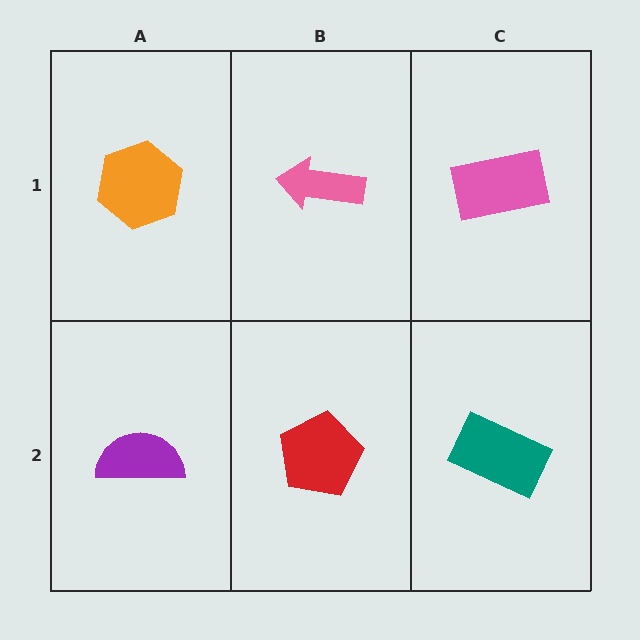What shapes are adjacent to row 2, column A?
An orange hexagon (row 1, column A), a red pentagon (row 2, column B).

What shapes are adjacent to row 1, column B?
A red pentagon (row 2, column B), an orange hexagon (row 1, column A), a pink rectangle (row 1, column C).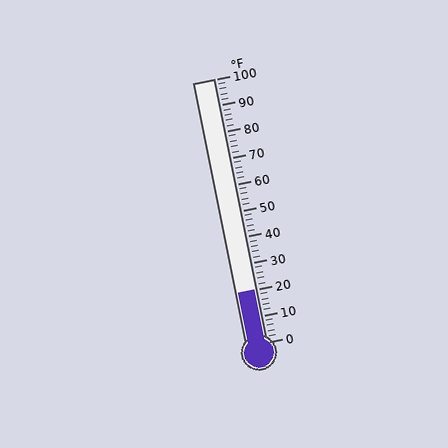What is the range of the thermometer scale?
The thermometer scale ranges from 0°F to 100°F.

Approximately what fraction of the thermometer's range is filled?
The thermometer is filled to approximately 20% of its range.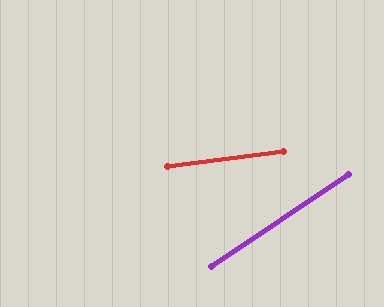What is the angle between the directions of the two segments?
Approximately 27 degrees.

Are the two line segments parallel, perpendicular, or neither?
Neither parallel nor perpendicular — they differ by about 27°.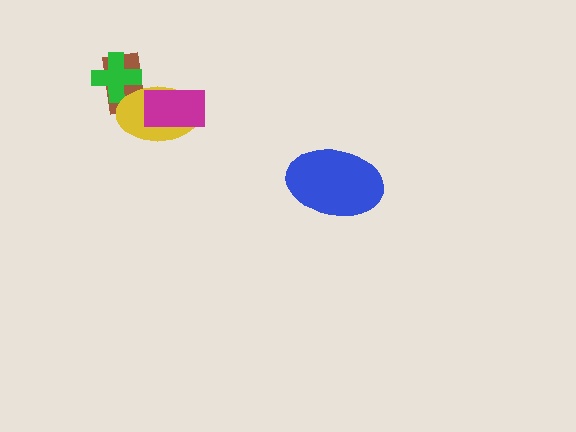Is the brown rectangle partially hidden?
Yes, it is partially covered by another shape.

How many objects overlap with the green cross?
2 objects overlap with the green cross.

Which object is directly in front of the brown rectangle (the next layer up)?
The green cross is directly in front of the brown rectangle.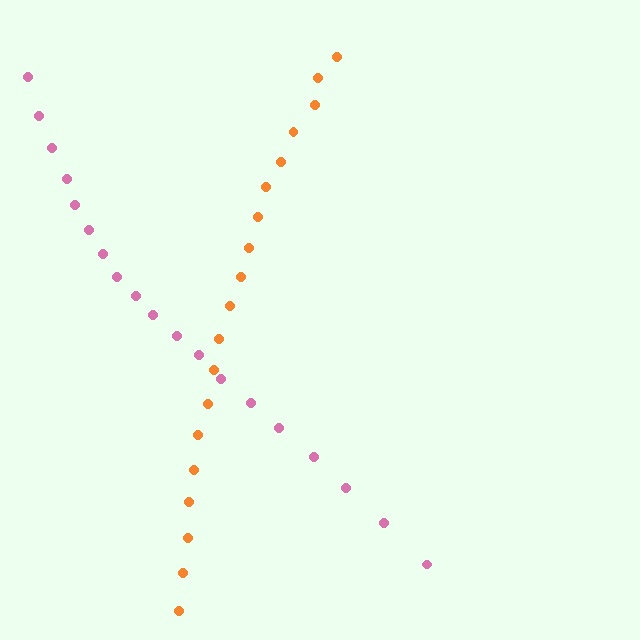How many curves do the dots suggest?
There are 2 distinct paths.